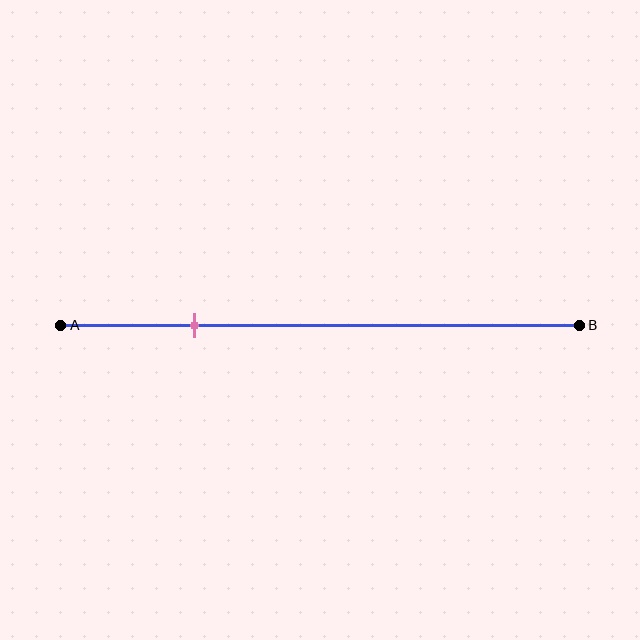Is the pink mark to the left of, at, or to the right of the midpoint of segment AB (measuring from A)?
The pink mark is to the left of the midpoint of segment AB.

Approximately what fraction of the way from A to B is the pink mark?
The pink mark is approximately 25% of the way from A to B.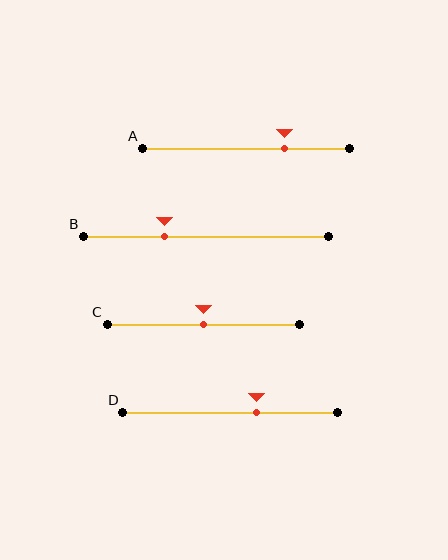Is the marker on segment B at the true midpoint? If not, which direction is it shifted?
No, the marker on segment B is shifted to the left by about 17% of the segment length.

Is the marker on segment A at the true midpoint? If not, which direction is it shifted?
No, the marker on segment A is shifted to the right by about 19% of the segment length.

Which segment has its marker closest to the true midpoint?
Segment C has its marker closest to the true midpoint.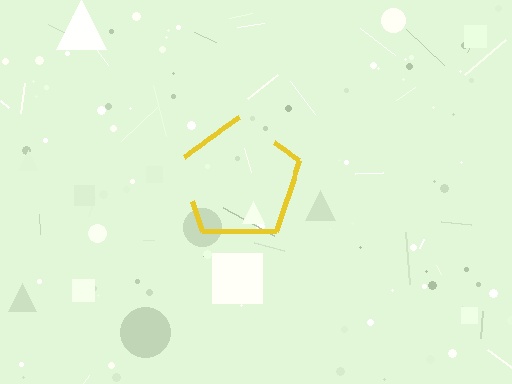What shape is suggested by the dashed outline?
The dashed outline suggests a pentagon.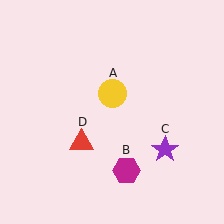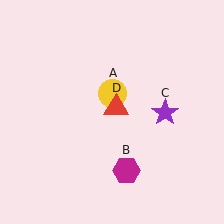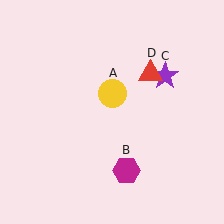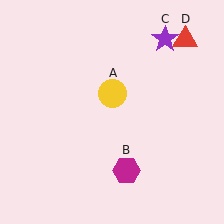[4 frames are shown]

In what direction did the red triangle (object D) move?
The red triangle (object D) moved up and to the right.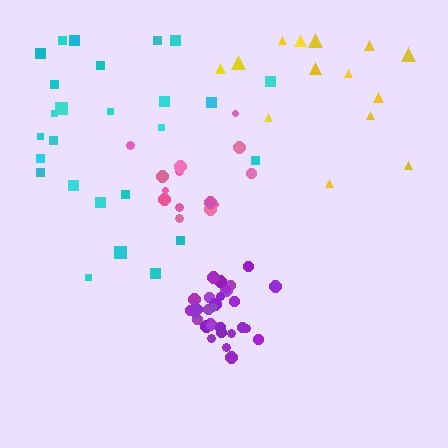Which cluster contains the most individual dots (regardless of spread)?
Purple (31).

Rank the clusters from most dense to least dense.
purple, pink, cyan, yellow.